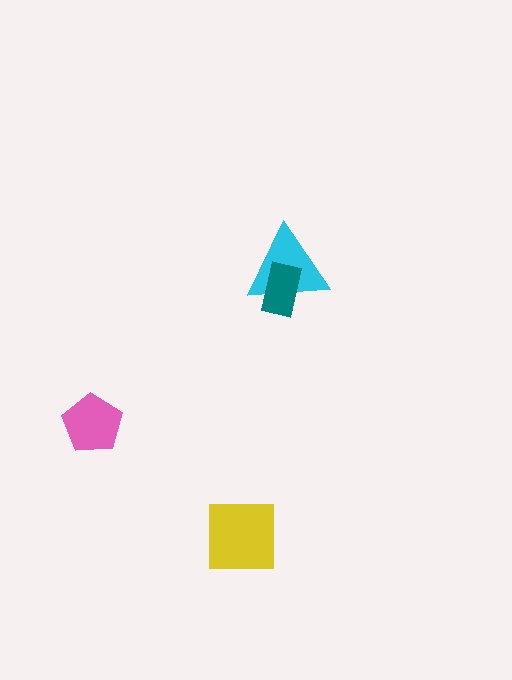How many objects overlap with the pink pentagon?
0 objects overlap with the pink pentagon.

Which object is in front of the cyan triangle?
The teal rectangle is in front of the cyan triangle.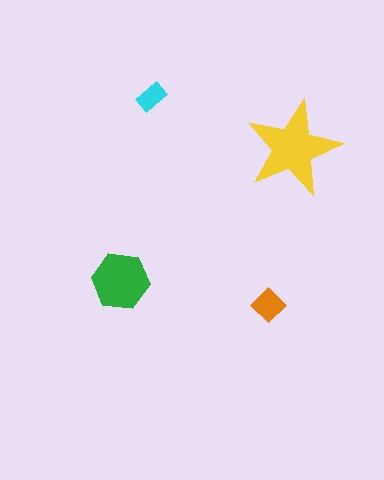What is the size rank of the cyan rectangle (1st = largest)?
4th.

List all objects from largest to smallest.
The yellow star, the green hexagon, the orange diamond, the cyan rectangle.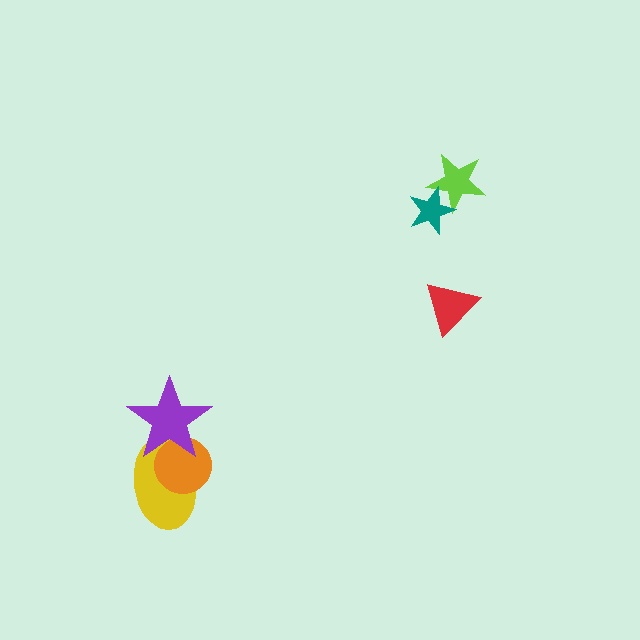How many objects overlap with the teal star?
1 object overlaps with the teal star.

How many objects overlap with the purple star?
2 objects overlap with the purple star.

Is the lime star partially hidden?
Yes, it is partially covered by another shape.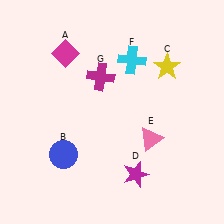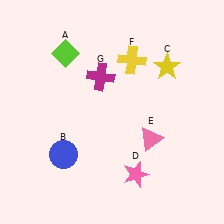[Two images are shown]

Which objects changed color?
A changed from magenta to lime. D changed from magenta to pink. F changed from cyan to yellow.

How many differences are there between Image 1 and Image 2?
There are 3 differences between the two images.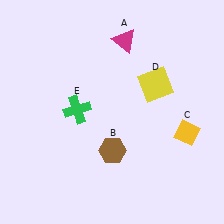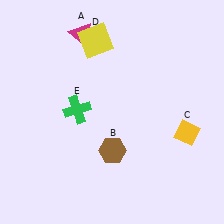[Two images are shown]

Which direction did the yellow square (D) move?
The yellow square (D) moved left.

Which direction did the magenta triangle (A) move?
The magenta triangle (A) moved left.